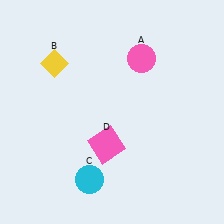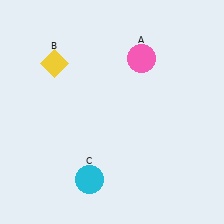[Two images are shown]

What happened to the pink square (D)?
The pink square (D) was removed in Image 2. It was in the bottom-left area of Image 1.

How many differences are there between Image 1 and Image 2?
There is 1 difference between the two images.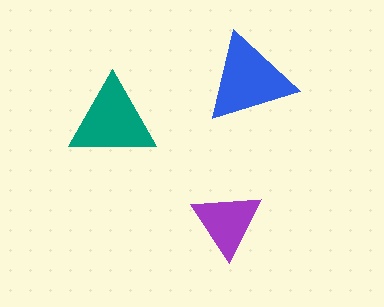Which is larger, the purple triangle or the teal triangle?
The teal one.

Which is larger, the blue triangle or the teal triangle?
The blue one.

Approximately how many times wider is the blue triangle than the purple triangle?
About 1.5 times wider.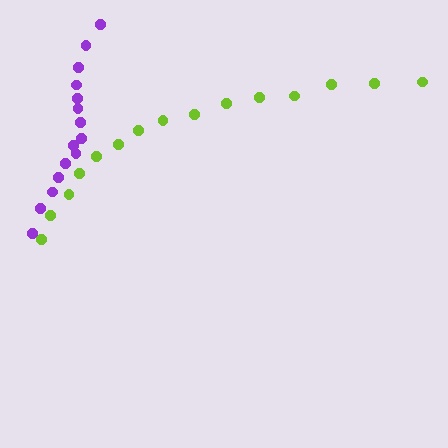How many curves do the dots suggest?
There are 2 distinct paths.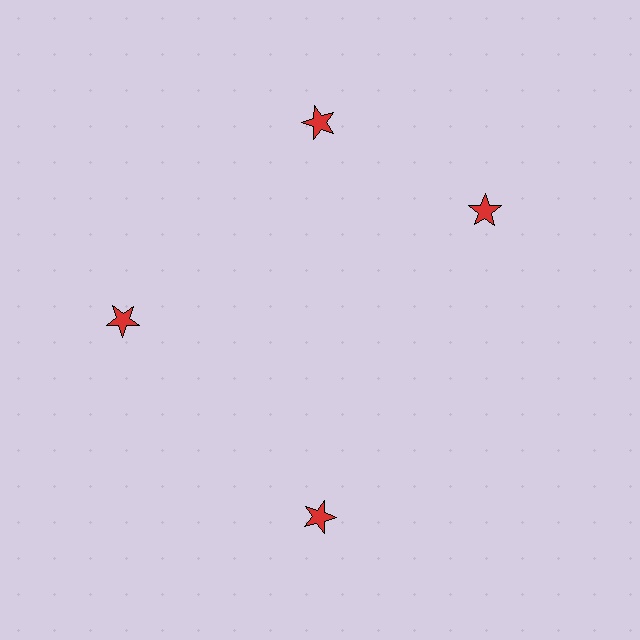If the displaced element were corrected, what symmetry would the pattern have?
It would have 4-fold rotational symmetry — the pattern would map onto itself every 90 degrees.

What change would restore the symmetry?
The symmetry would be restored by rotating it back into even spacing with its neighbors so that all 4 stars sit at equal angles and equal distance from the center.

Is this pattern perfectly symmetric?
No. The 4 red stars are arranged in a ring, but one element near the 3 o'clock position is rotated out of alignment along the ring, breaking the 4-fold rotational symmetry.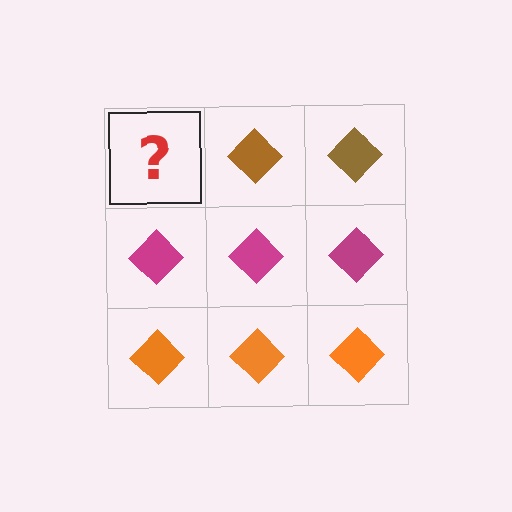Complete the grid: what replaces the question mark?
The question mark should be replaced with a brown diamond.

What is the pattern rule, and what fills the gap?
The rule is that each row has a consistent color. The gap should be filled with a brown diamond.